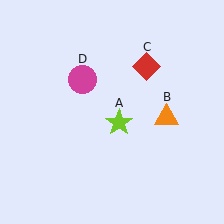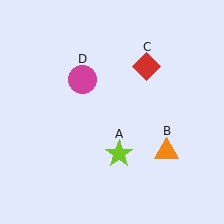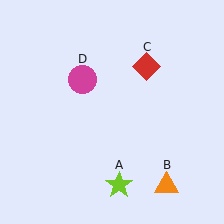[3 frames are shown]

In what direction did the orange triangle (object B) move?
The orange triangle (object B) moved down.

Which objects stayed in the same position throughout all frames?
Red diamond (object C) and magenta circle (object D) remained stationary.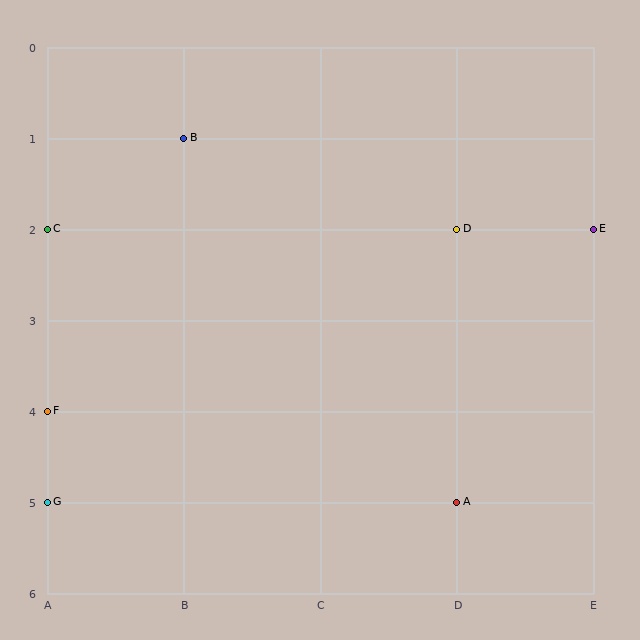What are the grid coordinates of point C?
Point C is at grid coordinates (A, 2).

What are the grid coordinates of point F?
Point F is at grid coordinates (A, 4).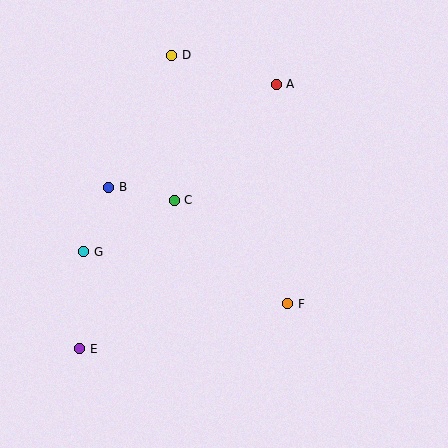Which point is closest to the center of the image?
Point C at (174, 200) is closest to the center.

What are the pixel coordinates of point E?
Point E is at (80, 349).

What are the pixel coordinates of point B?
Point B is at (109, 187).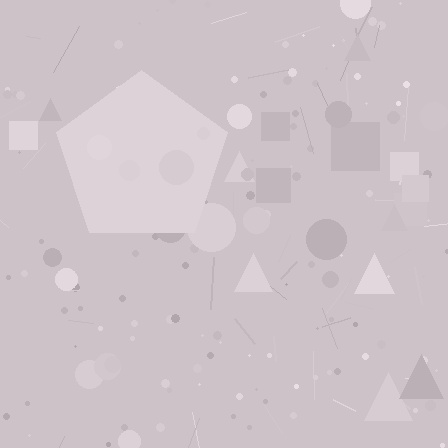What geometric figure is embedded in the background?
A pentagon is embedded in the background.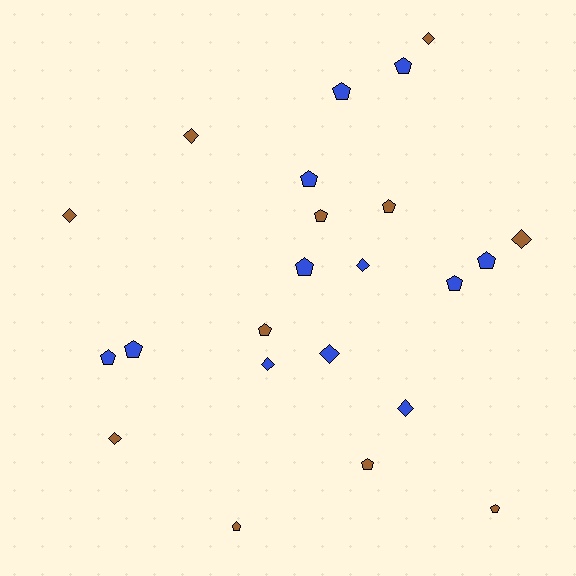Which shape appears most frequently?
Pentagon, with 14 objects.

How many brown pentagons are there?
There are 6 brown pentagons.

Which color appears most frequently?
Blue, with 12 objects.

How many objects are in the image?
There are 23 objects.